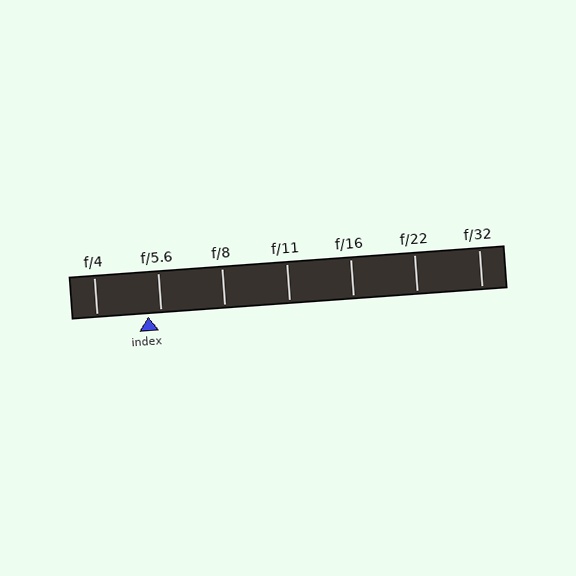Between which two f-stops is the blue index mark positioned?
The index mark is between f/4 and f/5.6.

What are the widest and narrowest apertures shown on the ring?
The widest aperture shown is f/4 and the narrowest is f/32.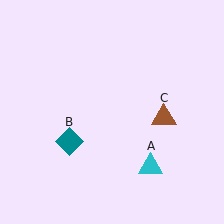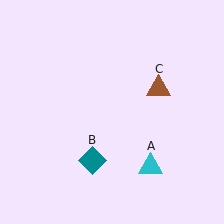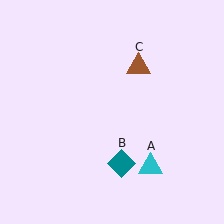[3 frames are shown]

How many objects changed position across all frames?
2 objects changed position: teal diamond (object B), brown triangle (object C).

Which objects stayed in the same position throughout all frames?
Cyan triangle (object A) remained stationary.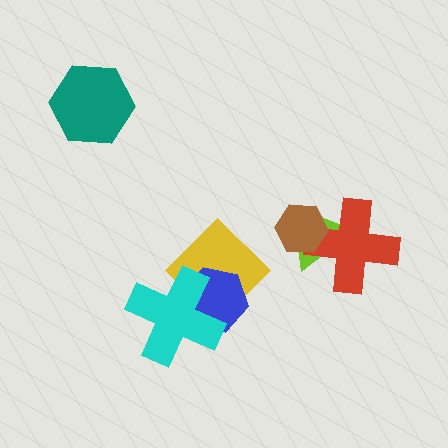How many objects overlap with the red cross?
2 objects overlap with the red cross.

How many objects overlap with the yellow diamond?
2 objects overlap with the yellow diamond.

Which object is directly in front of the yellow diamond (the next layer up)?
The blue hexagon is directly in front of the yellow diamond.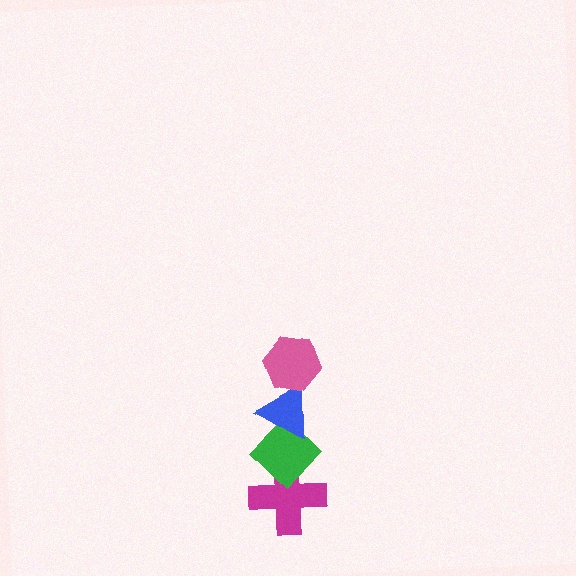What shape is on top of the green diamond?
The blue triangle is on top of the green diamond.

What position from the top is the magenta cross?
The magenta cross is 4th from the top.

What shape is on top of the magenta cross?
The green diamond is on top of the magenta cross.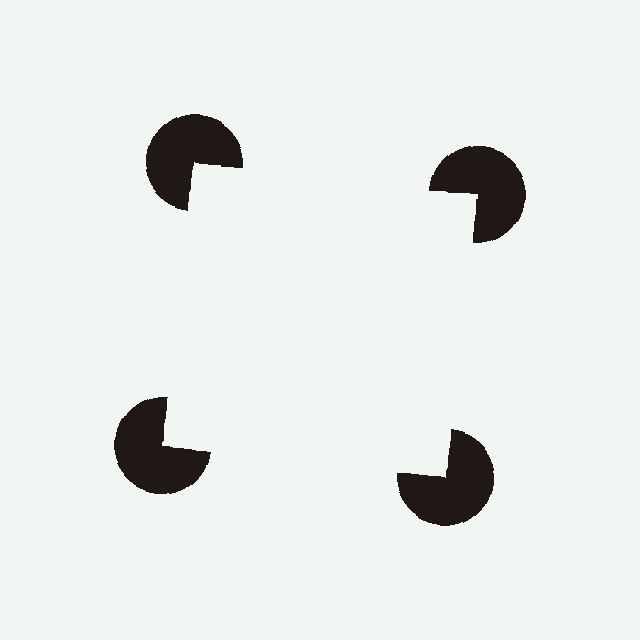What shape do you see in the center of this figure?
An illusory square — its edges are inferred from the aligned wedge cuts in the pac-man discs, not physically drawn.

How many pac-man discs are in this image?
There are 4 — one at each vertex of the illusory square.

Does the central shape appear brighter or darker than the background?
It typically appears slightly brighter than the background, even though no actual brightness change is drawn.